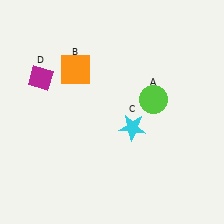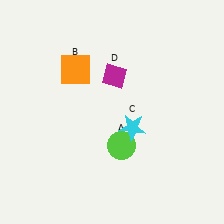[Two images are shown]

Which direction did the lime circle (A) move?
The lime circle (A) moved down.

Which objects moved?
The objects that moved are: the lime circle (A), the magenta diamond (D).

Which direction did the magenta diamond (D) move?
The magenta diamond (D) moved right.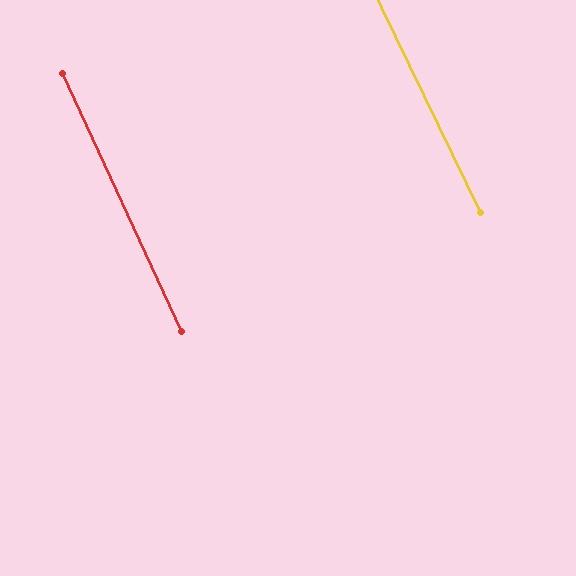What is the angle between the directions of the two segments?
Approximately 1 degree.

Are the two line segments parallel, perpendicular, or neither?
Parallel — their directions differ by only 0.9°.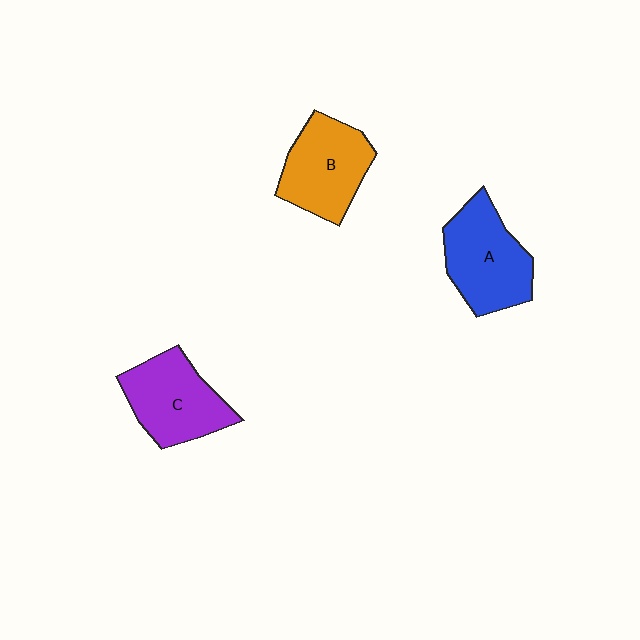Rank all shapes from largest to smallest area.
From largest to smallest: A (blue), C (purple), B (orange).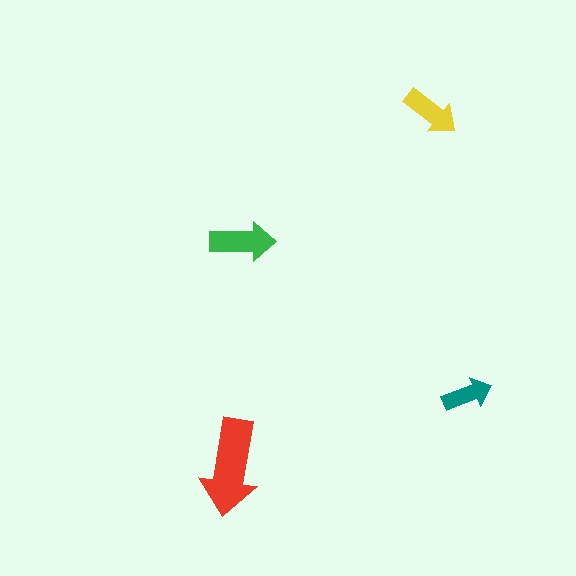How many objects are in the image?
There are 4 objects in the image.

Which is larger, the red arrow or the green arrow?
The red one.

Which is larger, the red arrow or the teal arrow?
The red one.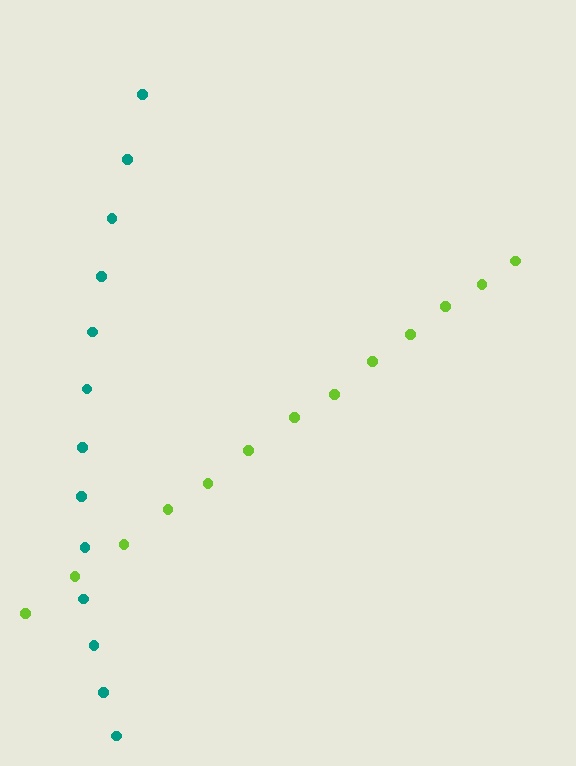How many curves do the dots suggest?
There are 2 distinct paths.